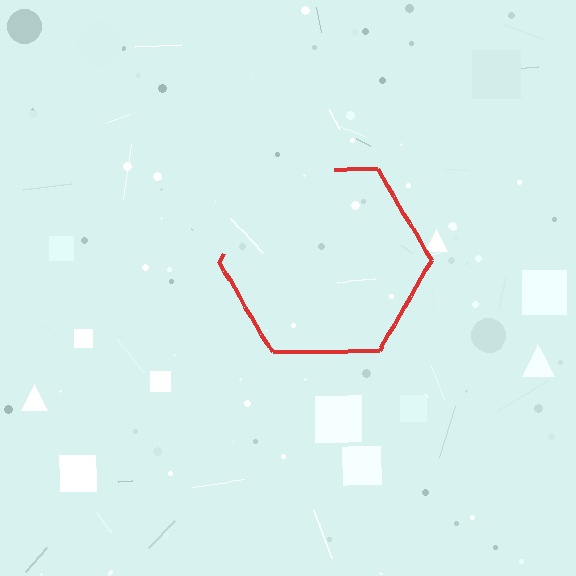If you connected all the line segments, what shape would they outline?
They would outline a hexagon.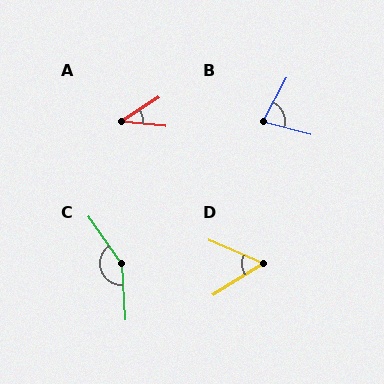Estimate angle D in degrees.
Approximately 56 degrees.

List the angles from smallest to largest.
A (39°), D (56°), B (76°), C (148°).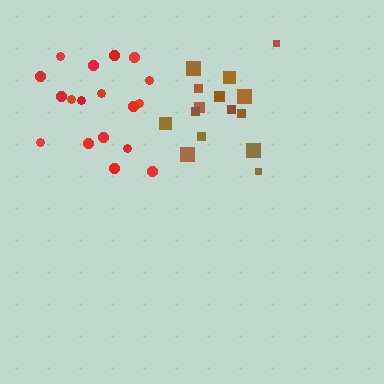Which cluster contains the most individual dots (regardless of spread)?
Red (18).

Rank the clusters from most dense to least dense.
brown, red.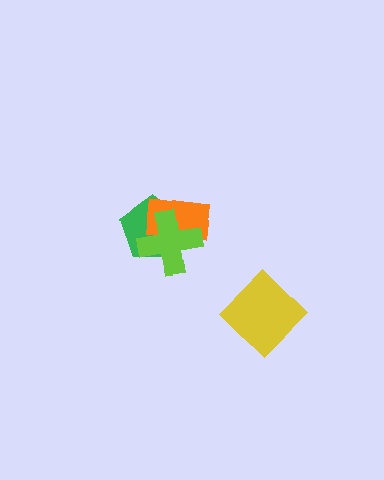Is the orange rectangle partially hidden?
Yes, it is partially covered by another shape.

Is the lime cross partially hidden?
No, no other shape covers it.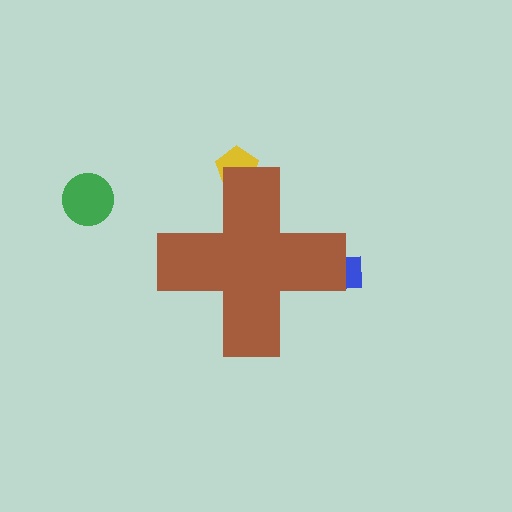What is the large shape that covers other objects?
A brown cross.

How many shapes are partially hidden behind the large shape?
2 shapes are partially hidden.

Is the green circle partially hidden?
No, the green circle is fully visible.